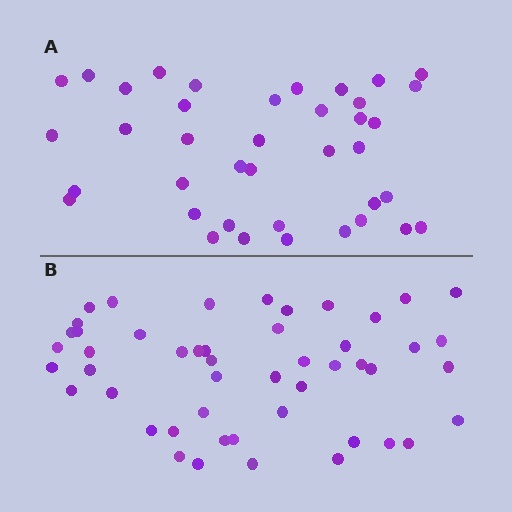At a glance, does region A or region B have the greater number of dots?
Region B (the bottom region) has more dots.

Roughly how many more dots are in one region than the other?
Region B has roughly 10 or so more dots than region A.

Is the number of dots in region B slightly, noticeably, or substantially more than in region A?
Region B has noticeably more, but not dramatically so. The ratio is roughly 1.3 to 1.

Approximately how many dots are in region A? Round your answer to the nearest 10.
About 40 dots. (The exact count is 39, which rounds to 40.)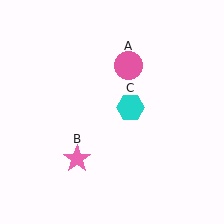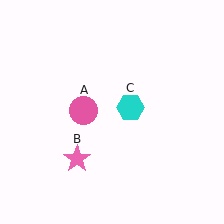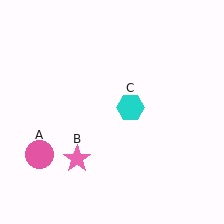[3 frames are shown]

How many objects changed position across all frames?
1 object changed position: pink circle (object A).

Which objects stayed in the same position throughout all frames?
Pink star (object B) and cyan hexagon (object C) remained stationary.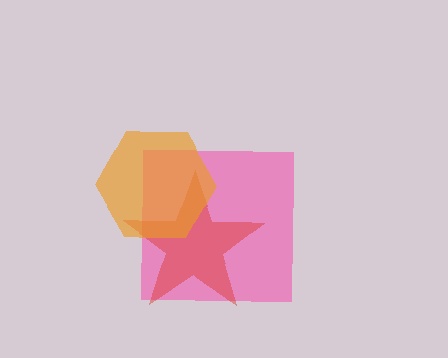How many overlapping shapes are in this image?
There are 3 overlapping shapes in the image.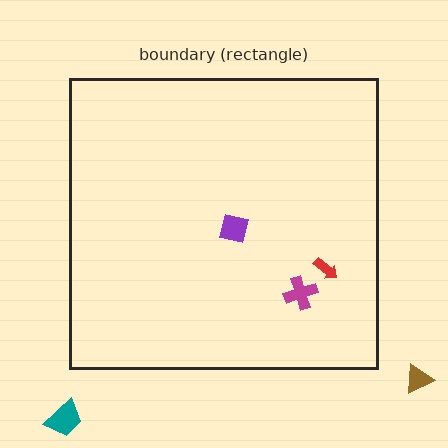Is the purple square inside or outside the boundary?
Inside.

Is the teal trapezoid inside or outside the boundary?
Outside.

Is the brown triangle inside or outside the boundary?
Outside.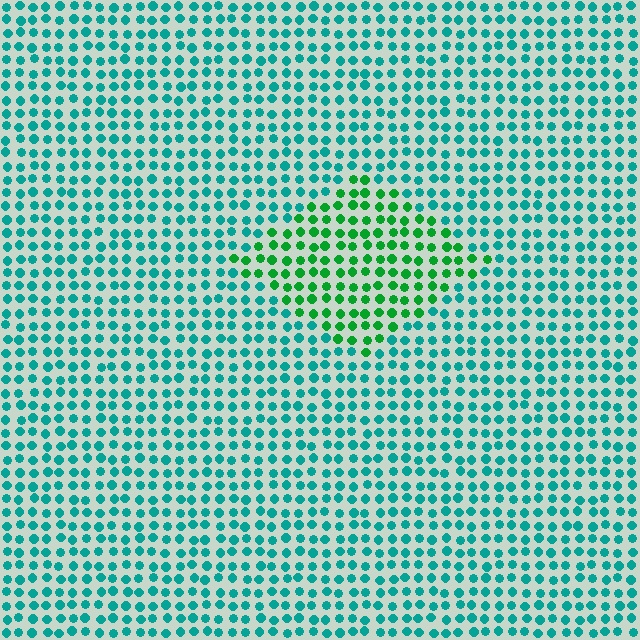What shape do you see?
I see a diamond.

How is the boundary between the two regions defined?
The boundary is defined purely by a slight shift in hue (about 42 degrees). Spacing, size, and orientation are identical on both sides.